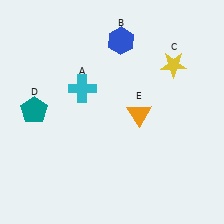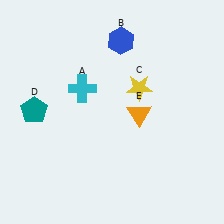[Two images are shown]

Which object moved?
The yellow star (C) moved left.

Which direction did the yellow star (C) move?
The yellow star (C) moved left.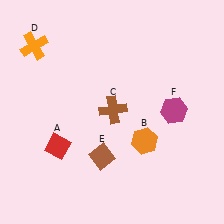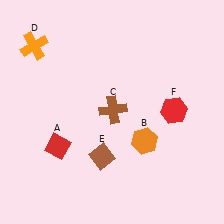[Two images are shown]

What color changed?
The hexagon (F) changed from magenta in Image 1 to red in Image 2.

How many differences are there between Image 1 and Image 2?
There is 1 difference between the two images.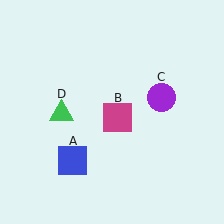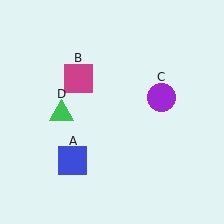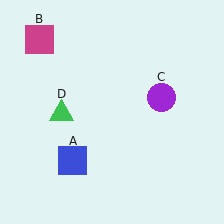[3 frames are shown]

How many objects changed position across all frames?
1 object changed position: magenta square (object B).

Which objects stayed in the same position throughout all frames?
Blue square (object A) and purple circle (object C) and green triangle (object D) remained stationary.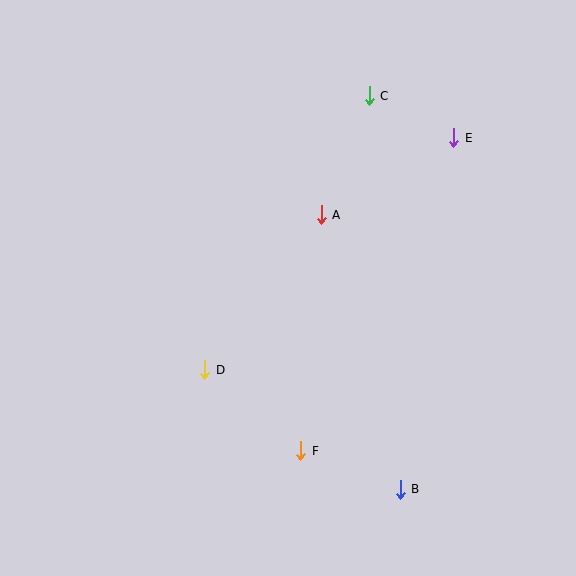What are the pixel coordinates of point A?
Point A is at (321, 215).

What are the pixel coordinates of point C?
Point C is at (369, 96).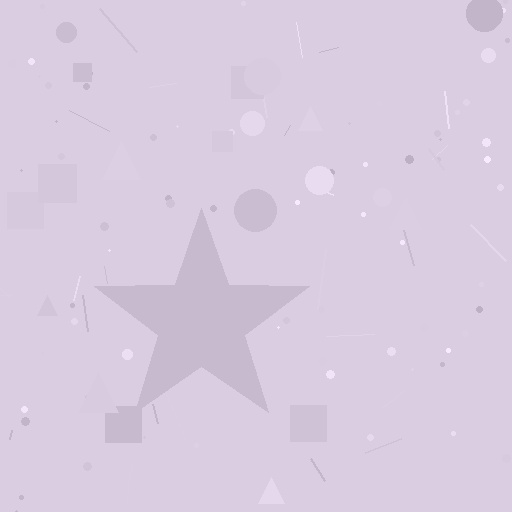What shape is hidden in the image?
A star is hidden in the image.